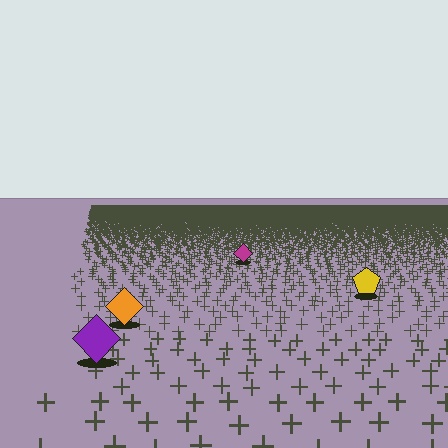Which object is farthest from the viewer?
The magenta diamond is farthest from the viewer. It appears smaller and the ground texture around it is denser.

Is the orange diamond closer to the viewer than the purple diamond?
No. The purple diamond is closer — you can tell from the texture gradient: the ground texture is coarser near it.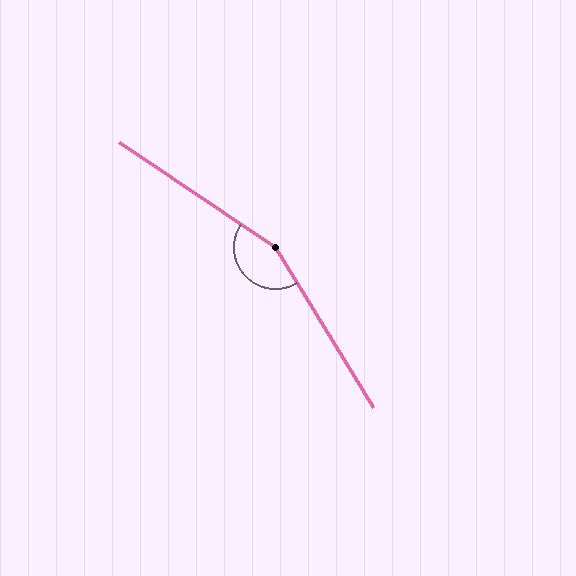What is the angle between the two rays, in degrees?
Approximately 155 degrees.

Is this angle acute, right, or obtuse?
It is obtuse.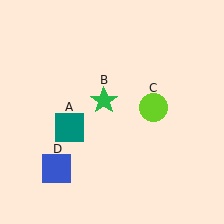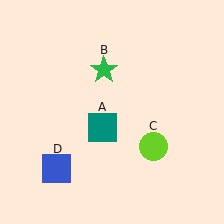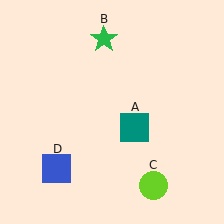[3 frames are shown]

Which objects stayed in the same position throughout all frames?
Blue square (object D) remained stationary.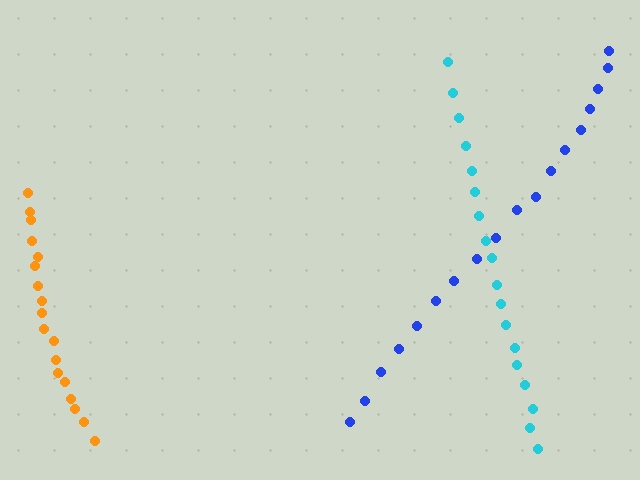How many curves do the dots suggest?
There are 3 distinct paths.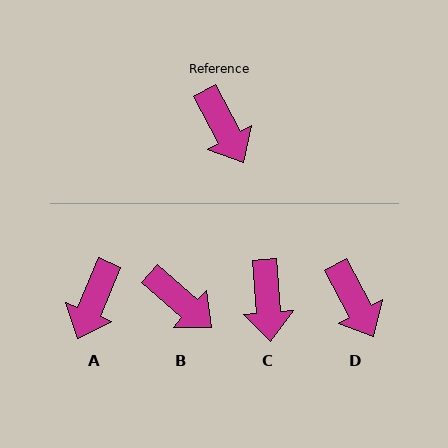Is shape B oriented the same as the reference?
No, it is off by about 20 degrees.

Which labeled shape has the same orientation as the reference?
D.